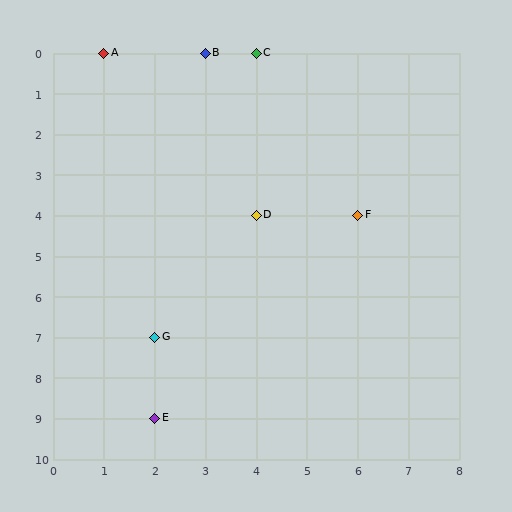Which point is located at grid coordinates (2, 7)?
Point G is at (2, 7).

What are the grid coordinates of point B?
Point B is at grid coordinates (3, 0).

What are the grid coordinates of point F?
Point F is at grid coordinates (6, 4).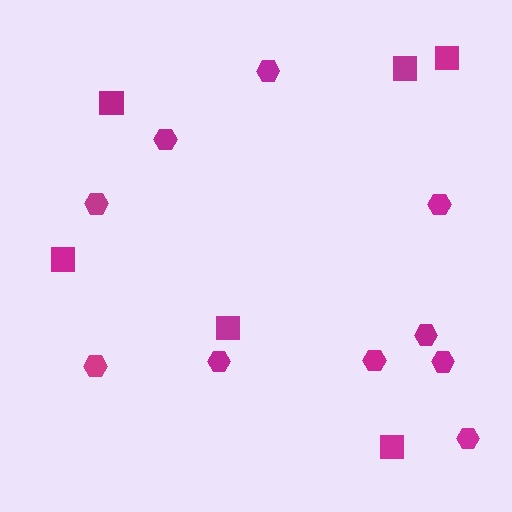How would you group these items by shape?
There are 2 groups: one group of squares (6) and one group of hexagons (10).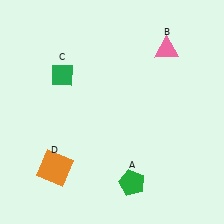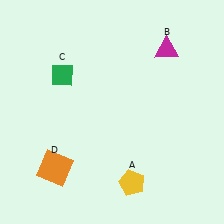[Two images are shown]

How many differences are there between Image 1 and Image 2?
There are 2 differences between the two images.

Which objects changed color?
A changed from green to yellow. B changed from pink to magenta.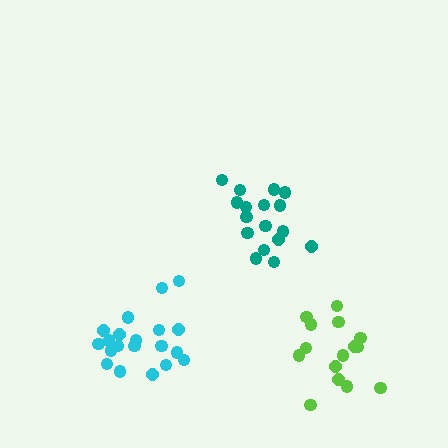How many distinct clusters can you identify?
There are 3 distinct clusters.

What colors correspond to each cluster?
The clusters are colored: teal, cyan, lime.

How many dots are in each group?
Group 1: 17 dots, Group 2: 20 dots, Group 3: 15 dots (52 total).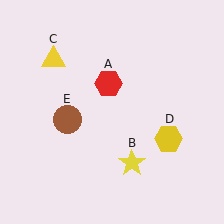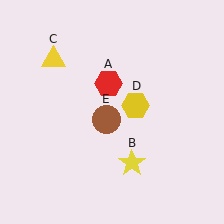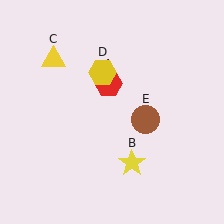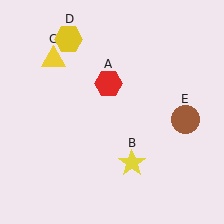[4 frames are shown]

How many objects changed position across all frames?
2 objects changed position: yellow hexagon (object D), brown circle (object E).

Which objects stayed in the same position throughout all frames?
Red hexagon (object A) and yellow star (object B) and yellow triangle (object C) remained stationary.